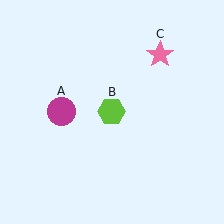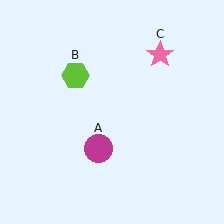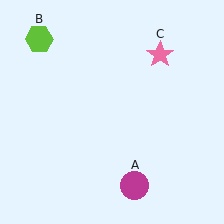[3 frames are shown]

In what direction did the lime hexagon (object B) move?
The lime hexagon (object B) moved up and to the left.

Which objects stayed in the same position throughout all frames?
Pink star (object C) remained stationary.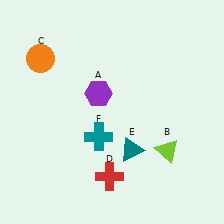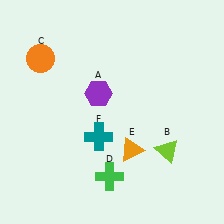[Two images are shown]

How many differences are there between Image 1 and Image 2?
There are 2 differences between the two images.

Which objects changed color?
D changed from red to green. E changed from teal to orange.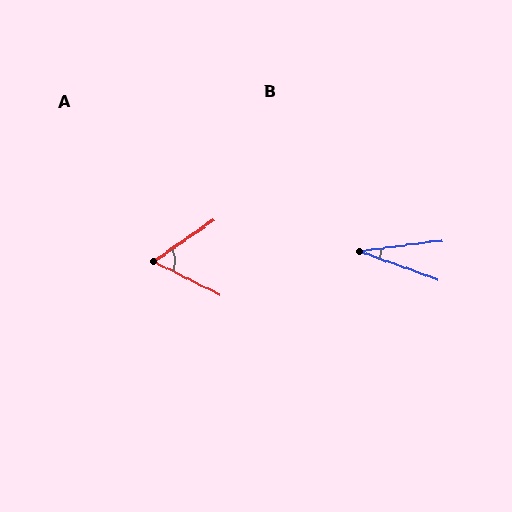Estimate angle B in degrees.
Approximately 27 degrees.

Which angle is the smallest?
B, at approximately 27 degrees.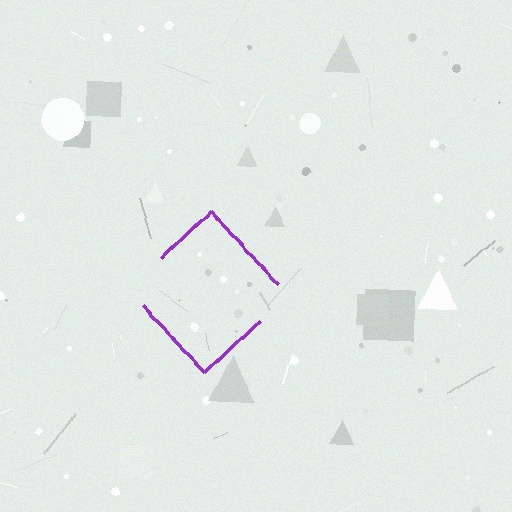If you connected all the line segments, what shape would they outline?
They would outline a diamond.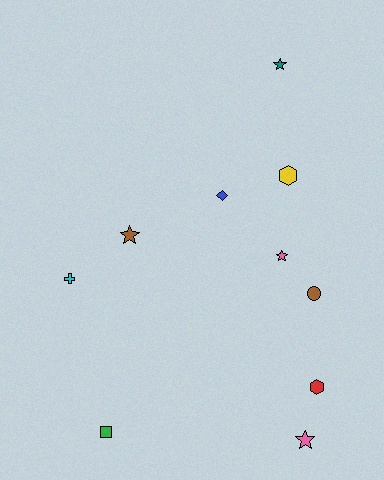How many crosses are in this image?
There is 1 cross.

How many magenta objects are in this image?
There are no magenta objects.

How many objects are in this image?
There are 10 objects.